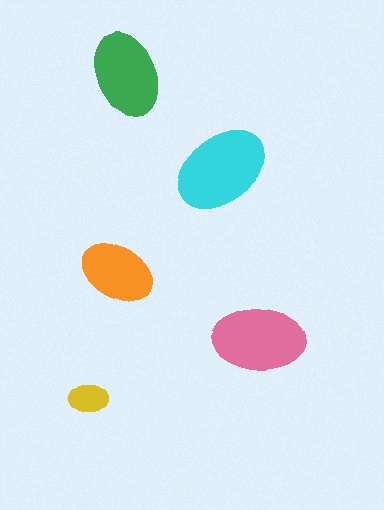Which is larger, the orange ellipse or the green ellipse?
The green one.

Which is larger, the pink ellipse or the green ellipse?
The pink one.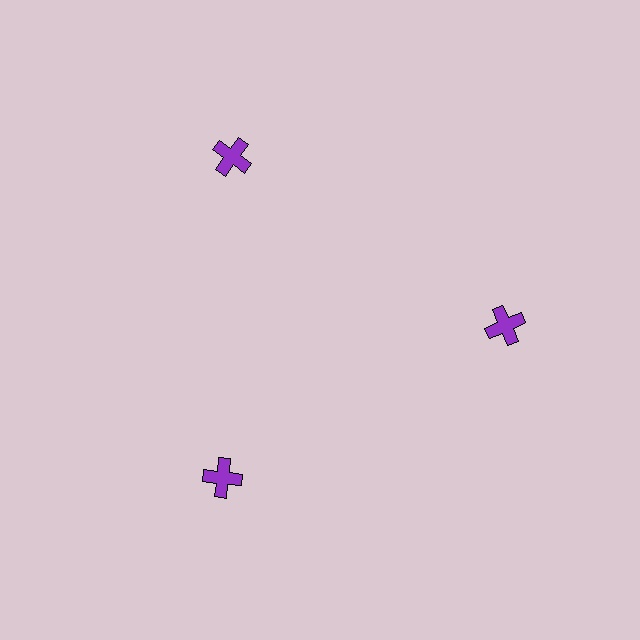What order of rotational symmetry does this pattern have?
This pattern has 3-fold rotational symmetry.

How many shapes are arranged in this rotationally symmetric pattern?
There are 3 shapes, arranged in 3 groups of 1.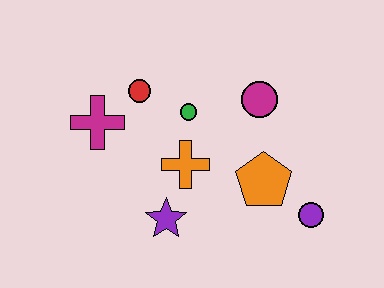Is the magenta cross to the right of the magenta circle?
No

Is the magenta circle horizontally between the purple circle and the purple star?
Yes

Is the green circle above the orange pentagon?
Yes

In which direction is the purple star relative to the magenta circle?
The purple star is below the magenta circle.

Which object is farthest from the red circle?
The purple circle is farthest from the red circle.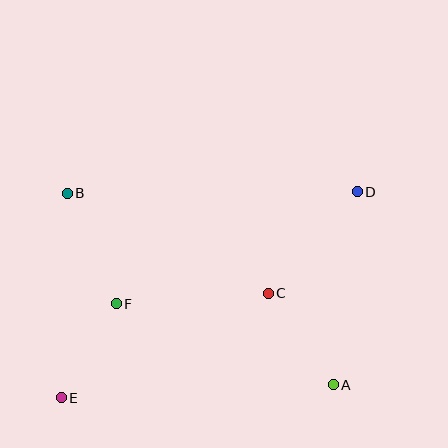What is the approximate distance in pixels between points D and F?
The distance between D and F is approximately 266 pixels.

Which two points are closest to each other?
Points E and F are closest to each other.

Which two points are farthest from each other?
Points D and E are farthest from each other.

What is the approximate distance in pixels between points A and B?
The distance between A and B is approximately 328 pixels.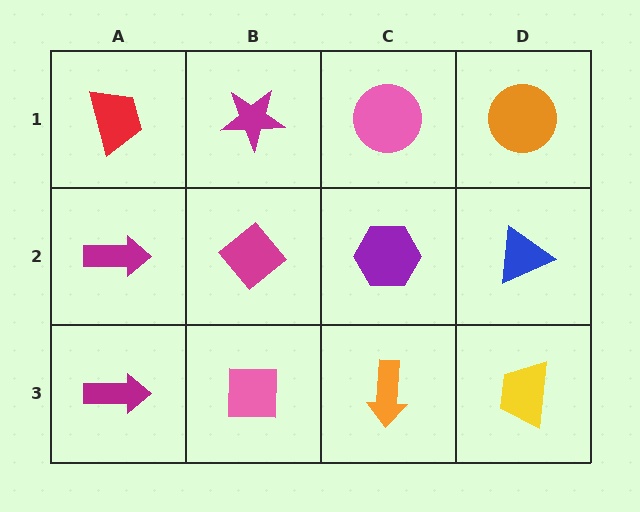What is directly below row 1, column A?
A magenta arrow.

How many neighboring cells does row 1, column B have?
3.